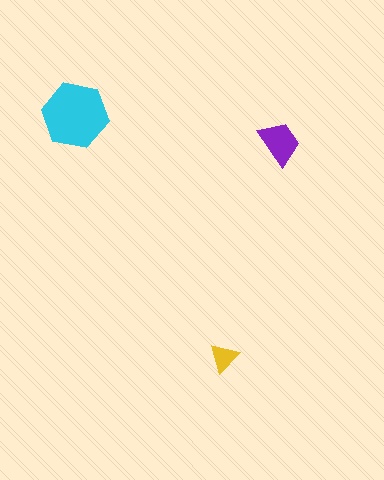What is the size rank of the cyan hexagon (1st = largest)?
1st.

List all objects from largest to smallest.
The cyan hexagon, the purple trapezoid, the yellow triangle.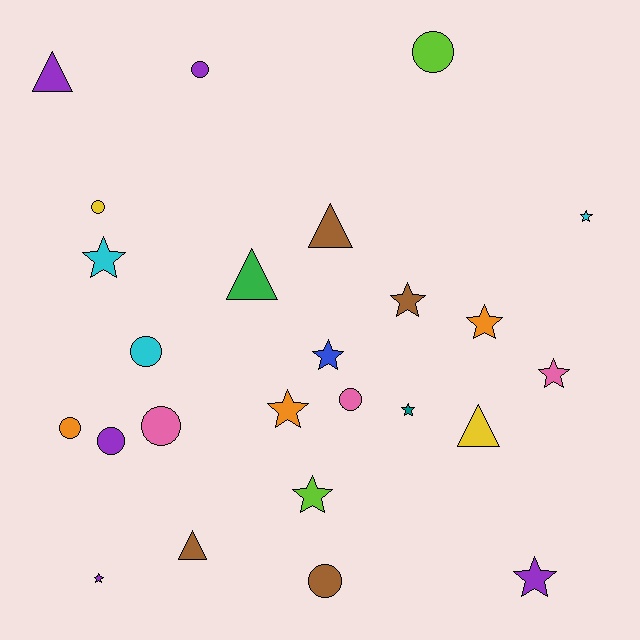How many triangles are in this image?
There are 5 triangles.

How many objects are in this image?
There are 25 objects.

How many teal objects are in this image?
There is 1 teal object.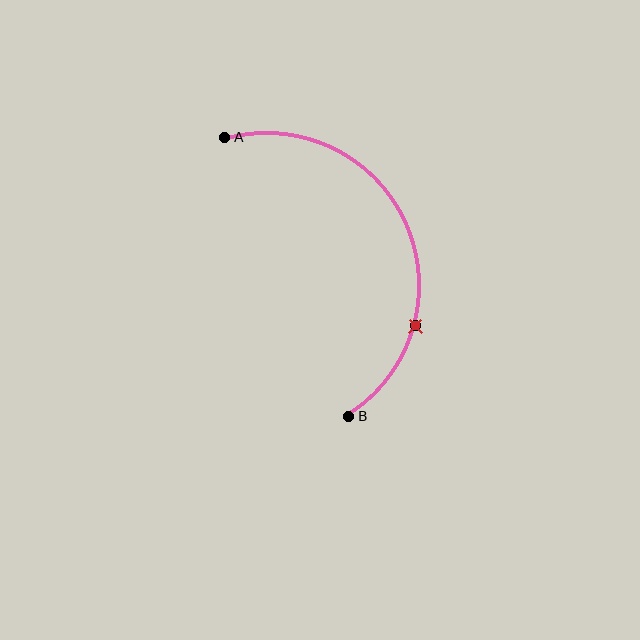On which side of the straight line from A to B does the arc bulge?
The arc bulges to the right of the straight line connecting A and B.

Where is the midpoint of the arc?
The arc midpoint is the point on the curve farthest from the straight line joining A and B. It sits to the right of that line.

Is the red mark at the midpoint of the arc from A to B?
No. The red mark lies on the arc but is closer to endpoint B. The arc midpoint would be at the point on the curve equidistant along the arc from both A and B.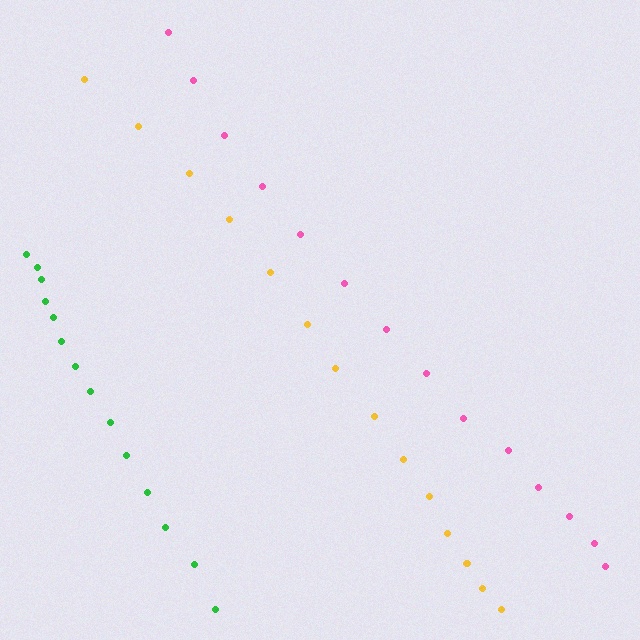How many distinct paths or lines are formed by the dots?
There are 3 distinct paths.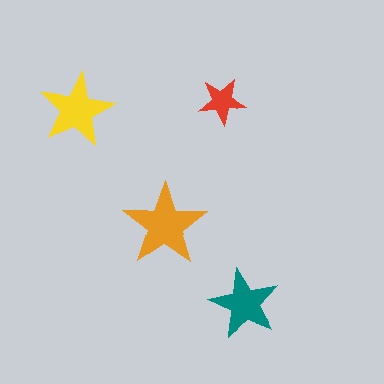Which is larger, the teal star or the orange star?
The orange one.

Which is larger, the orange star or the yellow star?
The orange one.